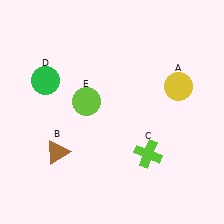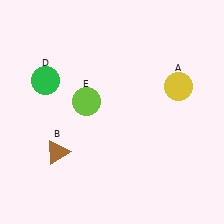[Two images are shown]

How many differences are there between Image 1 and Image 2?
There is 1 difference between the two images.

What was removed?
The lime cross (C) was removed in Image 2.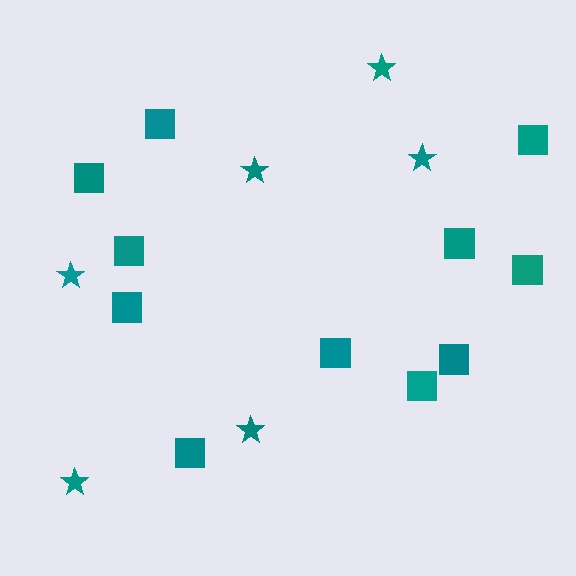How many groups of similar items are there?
There are 2 groups: one group of stars (6) and one group of squares (11).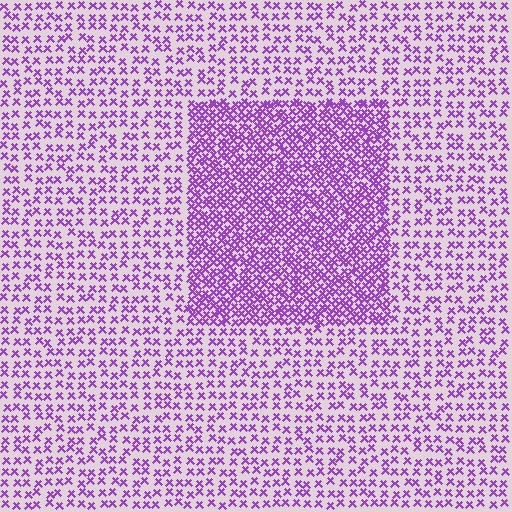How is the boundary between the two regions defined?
The boundary is defined by a change in element density (approximately 2.3x ratio). All elements are the same color, size, and shape.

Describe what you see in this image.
The image contains small purple elements arranged at two different densities. A rectangle-shaped region is visible where the elements are more densely packed than the surrounding area.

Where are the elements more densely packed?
The elements are more densely packed inside the rectangle boundary.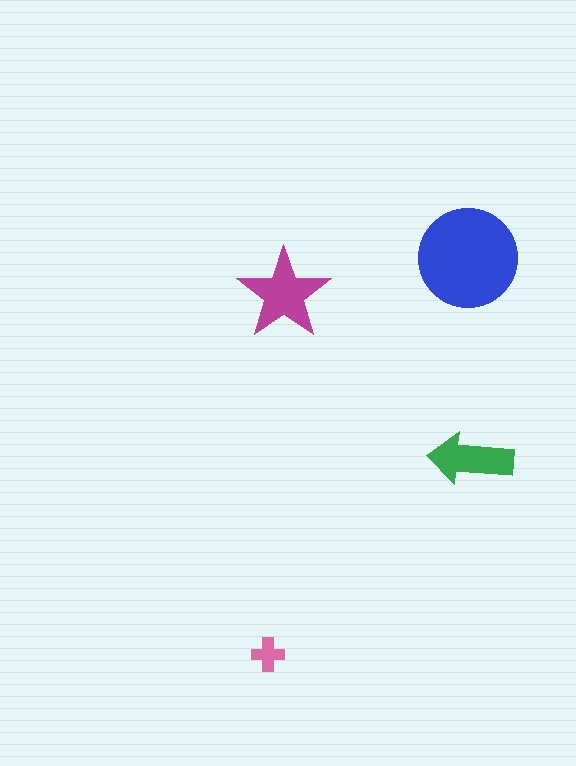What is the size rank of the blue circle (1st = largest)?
1st.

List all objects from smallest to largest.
The pink cross, the green arrow, the magenta star, the blue circle.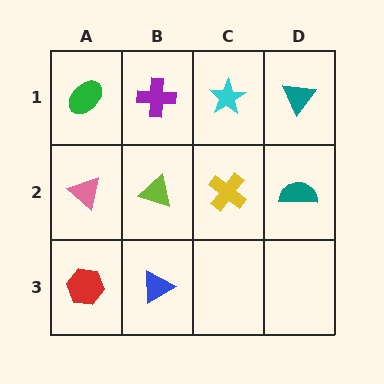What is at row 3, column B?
A blue triangle.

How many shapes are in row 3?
2 shapes.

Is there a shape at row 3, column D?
No, that cell is empty.